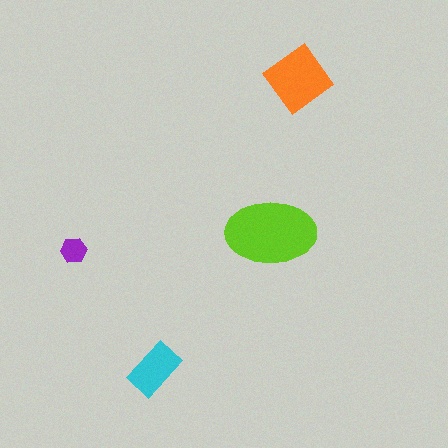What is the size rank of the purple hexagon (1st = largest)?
4th.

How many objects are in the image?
There are 4 objects in the image.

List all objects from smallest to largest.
The purple hexagon, the cyan rectangle, the orange diamond, the lime ellipse.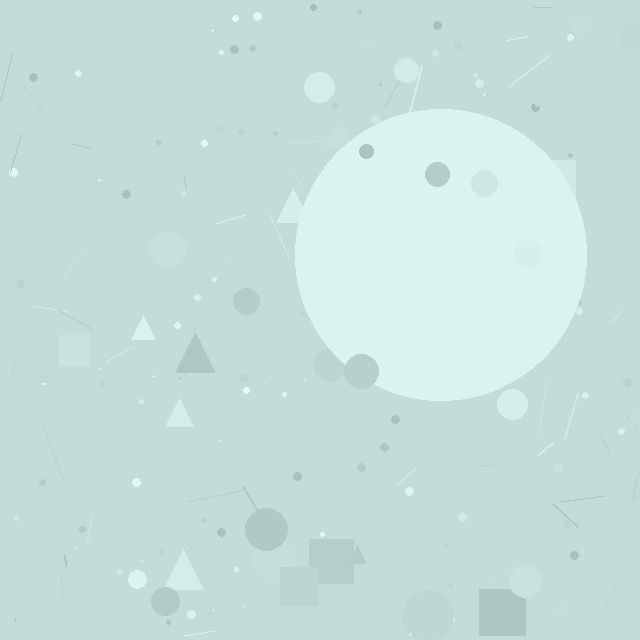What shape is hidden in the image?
A circle is hidden in the image.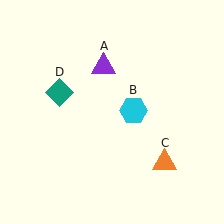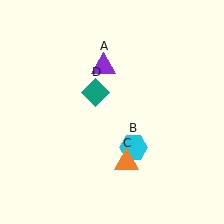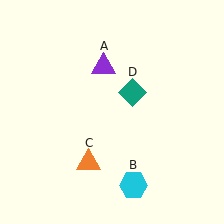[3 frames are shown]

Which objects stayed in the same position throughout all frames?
Purple triangle (object A) remained stationary.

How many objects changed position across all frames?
3 objects changed position: cyan hexagon (object B), orange triangle (object C), teal diamond (object D).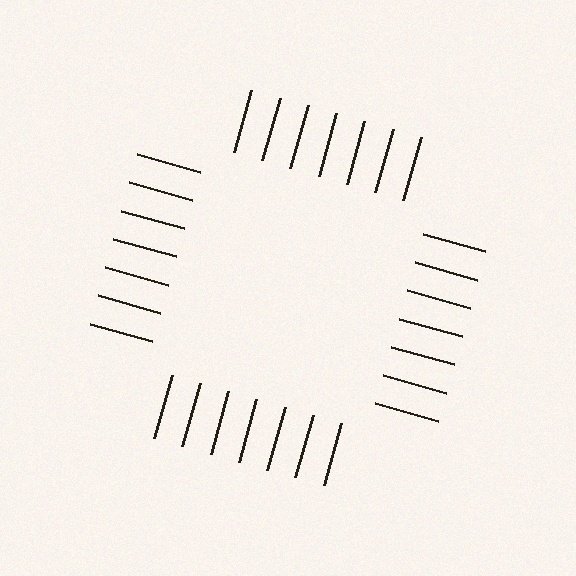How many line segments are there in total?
28 — 7 along each of the 4 edges.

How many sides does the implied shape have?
4 sides — the line-ends trace a square.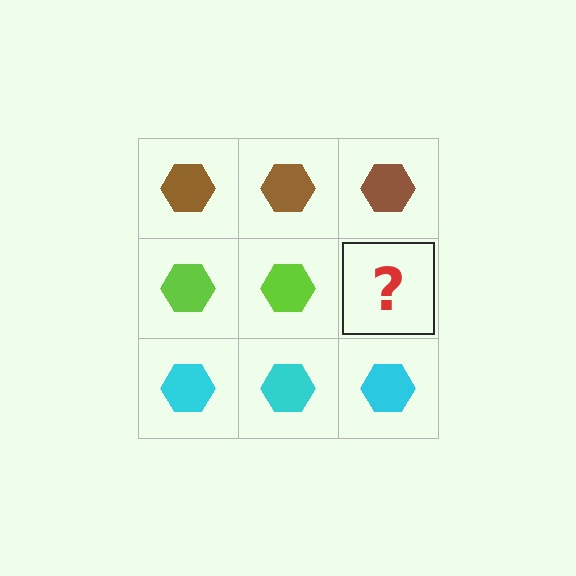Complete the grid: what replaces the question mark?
The question mark should be replaced with a lime hexagon.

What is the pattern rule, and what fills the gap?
The rule is that each row has a consistent color. The gap should be filled with a lime hexagon.